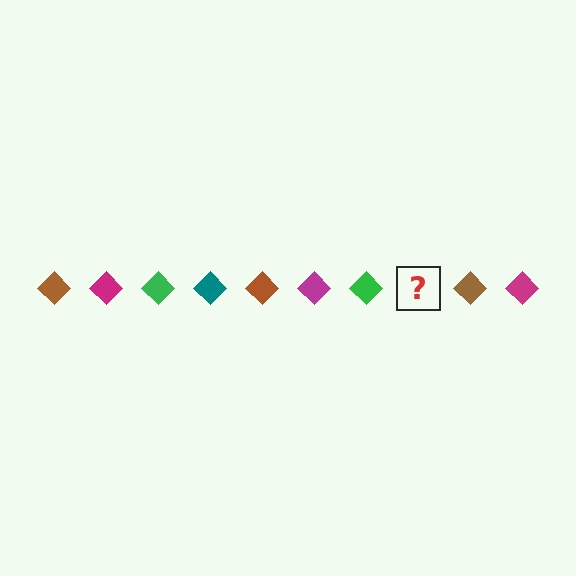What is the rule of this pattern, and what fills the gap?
The rule is that the pattern cycles through brown, magenta, green, teal diamonds. The gap should be filled with a teal diamond.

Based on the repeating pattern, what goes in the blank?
The blank should be a teal diamond.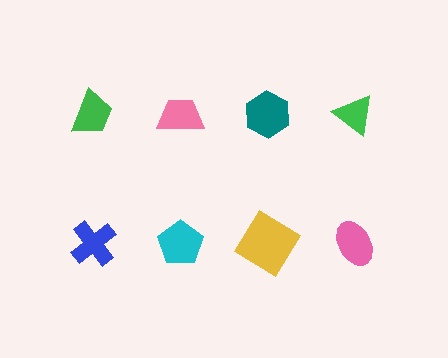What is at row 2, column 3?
A yellow diamond.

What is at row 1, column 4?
A green triangle.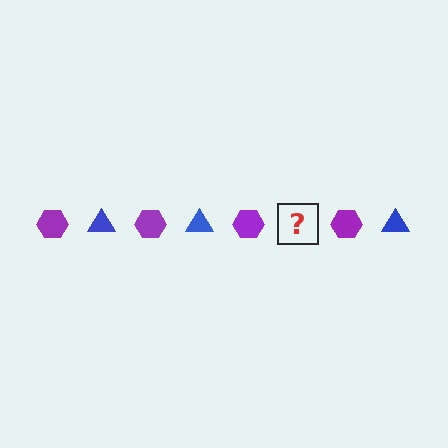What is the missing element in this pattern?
The missing element is a blue triangle.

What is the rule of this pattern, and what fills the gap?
The rule is that the pattern alternates between purple hexagon and blue triangle. The gap should be filled with a blue triangle.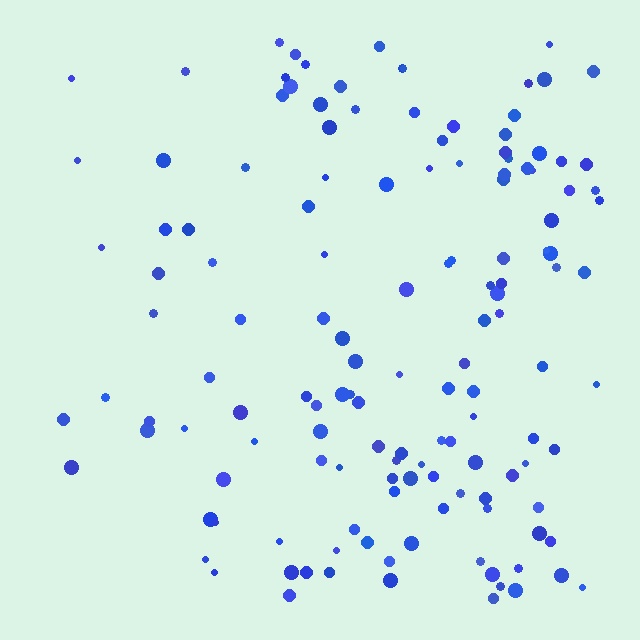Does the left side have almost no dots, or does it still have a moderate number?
Still a moderate number, just noticeably fewer than the right.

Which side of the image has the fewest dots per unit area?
The left.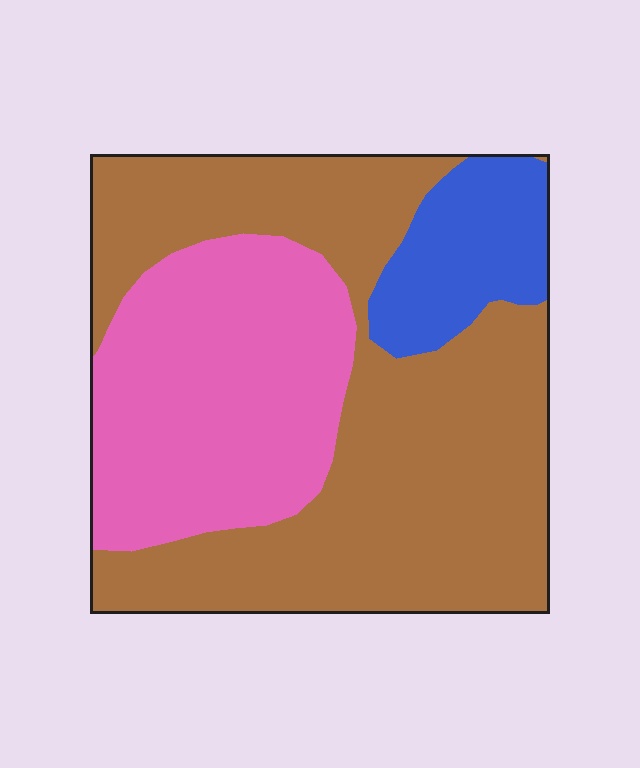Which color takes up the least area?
Blue, at roughly 10%.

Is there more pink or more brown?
Brown.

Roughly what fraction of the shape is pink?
Pink covers 32% of the shape.